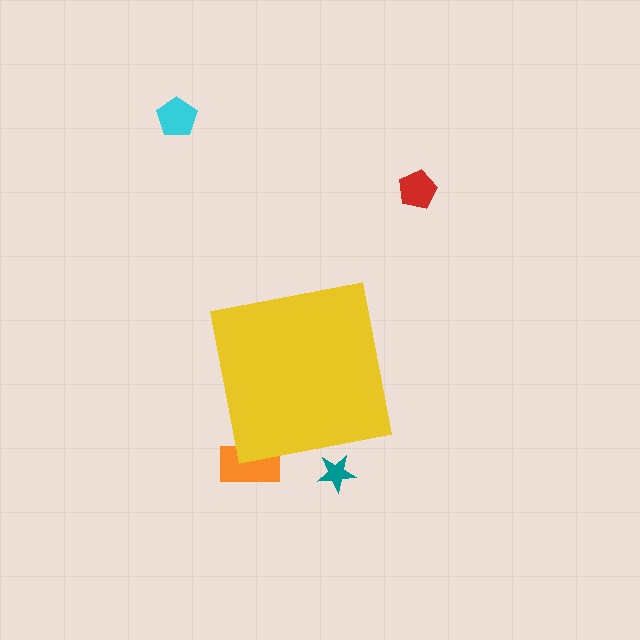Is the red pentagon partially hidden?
No, the red pentagon is fully visible.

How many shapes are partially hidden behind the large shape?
2 shapes are partially hidden.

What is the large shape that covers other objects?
A yellow square.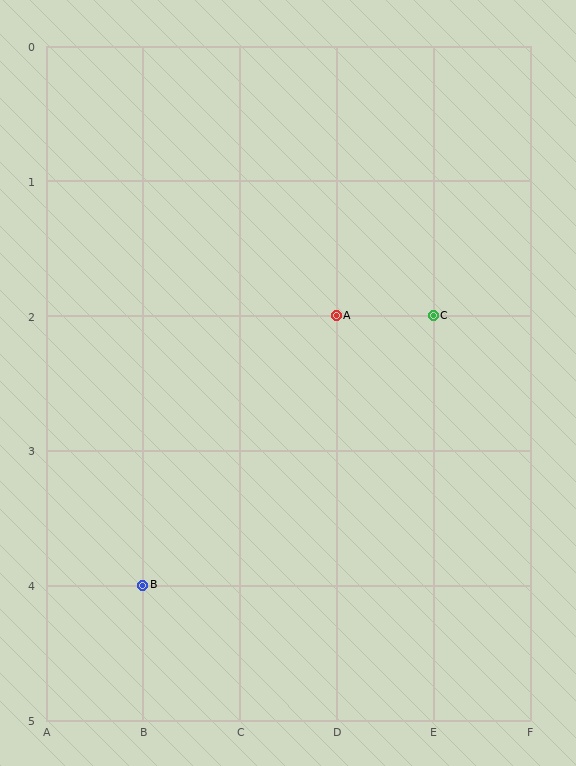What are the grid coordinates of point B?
Point B is at grid coordinates (B, 4).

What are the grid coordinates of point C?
Point C is at grid coordinates (E, 2).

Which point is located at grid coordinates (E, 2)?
Point C is at (E, 2).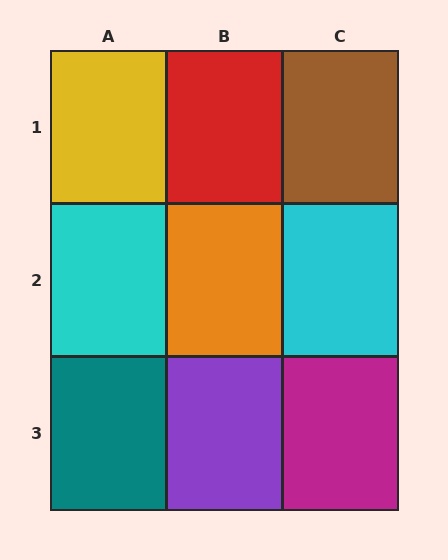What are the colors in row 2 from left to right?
Cyan, orange, cyan.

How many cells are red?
1 cell is red.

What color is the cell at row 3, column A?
Teal.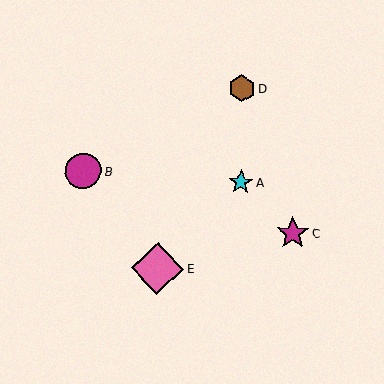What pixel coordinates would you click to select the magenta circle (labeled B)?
Click at (83, 171) to select the magenta circle B.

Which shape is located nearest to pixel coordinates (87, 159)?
The magenta circle (labeled B) at (83, 171) is nearest to that location.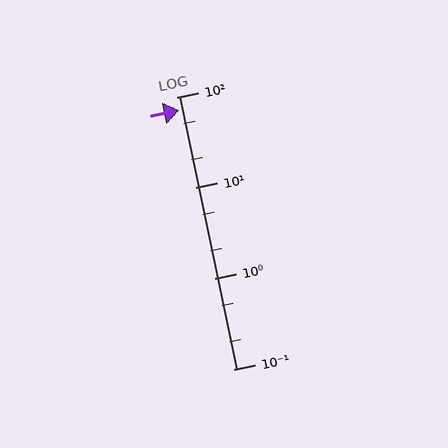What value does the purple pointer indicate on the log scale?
The pointer indicates approximately 71.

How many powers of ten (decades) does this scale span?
The scale spans 3 decades, from 0.1 to 100.